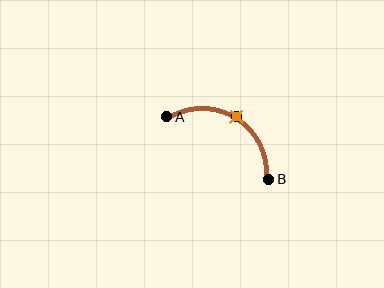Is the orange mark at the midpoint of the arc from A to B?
Yes. The orange mark lies on the arc at equal arc-length from both A and B — it is the arc midpoint.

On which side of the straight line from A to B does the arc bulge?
The arc bulges above the straight line connecting A and B.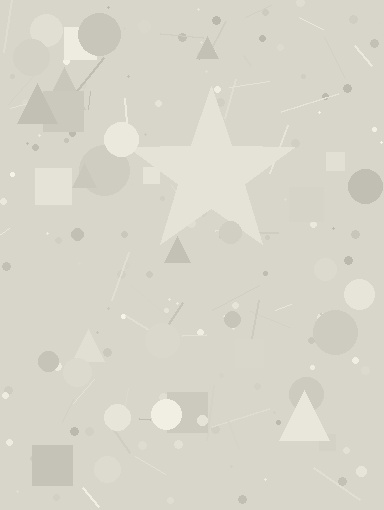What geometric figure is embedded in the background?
A star is embedded in the background.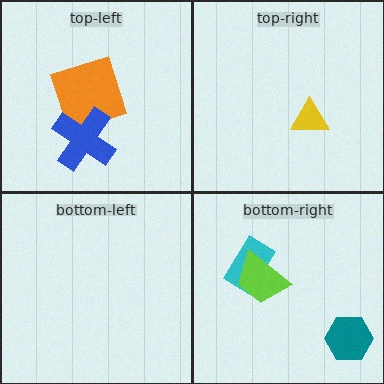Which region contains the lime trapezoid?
The bottom-right region.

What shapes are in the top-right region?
The yellow triangle.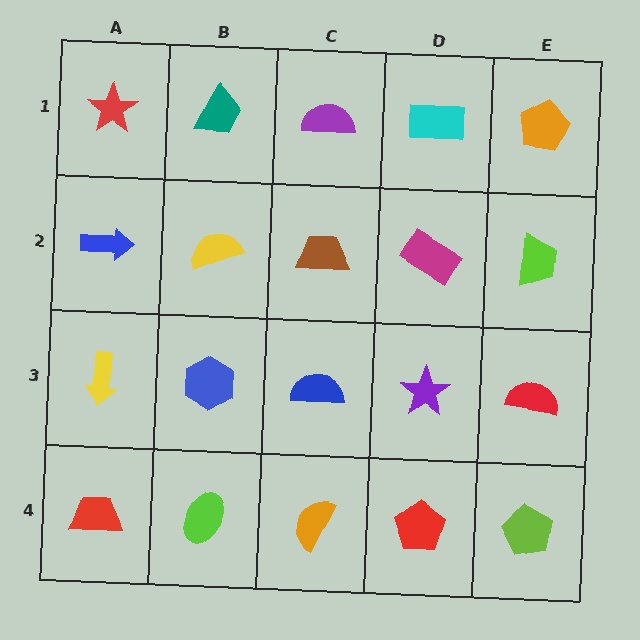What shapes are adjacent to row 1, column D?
A magenta rectangle (row 2, column D), a purple semicircle (row 1, column C), an orange pentagon (row 1, column E).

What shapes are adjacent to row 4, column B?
A blue hexagon (row 3, column B), a red trapezoid (row 4, column A), an orange semicircle (row 4, column C).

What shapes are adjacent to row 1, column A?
A blue arrow (row 2, column A), a teal trapezoid (row 1, column B).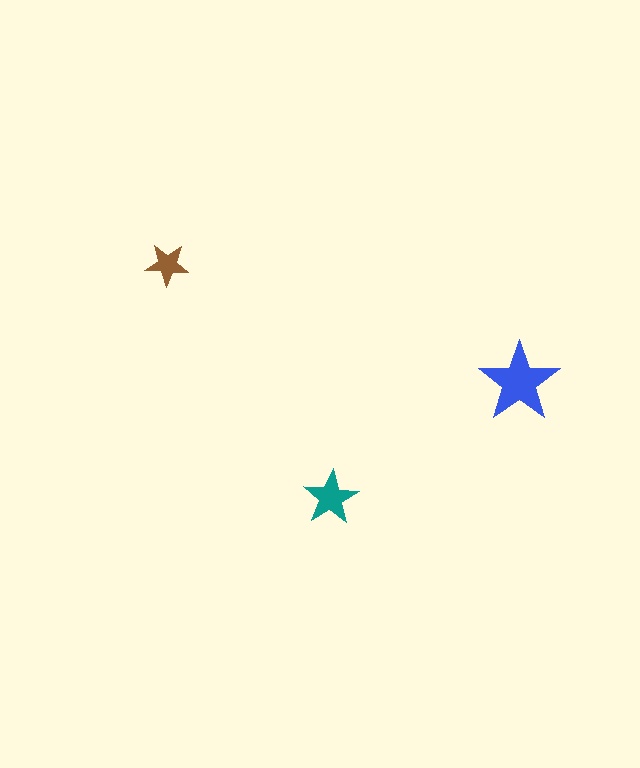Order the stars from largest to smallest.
the blue one, the teal one, the brown one.